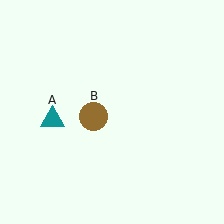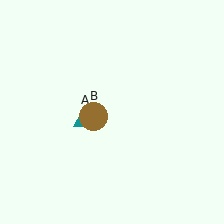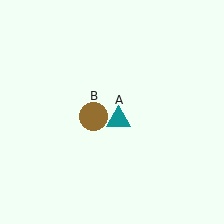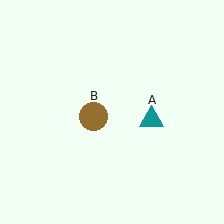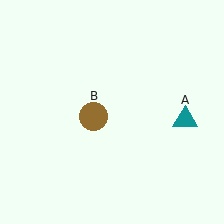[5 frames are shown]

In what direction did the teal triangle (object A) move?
The teal triangle (object A) moved right.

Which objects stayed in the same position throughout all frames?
Brown circle (object B) remained stationary.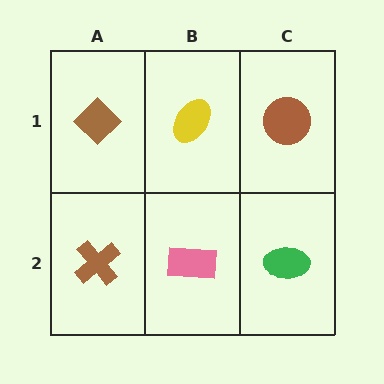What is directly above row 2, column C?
A brown circle.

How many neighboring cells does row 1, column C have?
2.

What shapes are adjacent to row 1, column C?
A green ellipse (row 2, column C), a yellow ellipse (row 1, column B).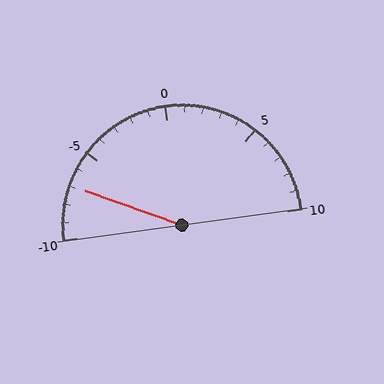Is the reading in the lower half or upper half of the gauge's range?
The reading is in the lower half of the range (-10 to 10).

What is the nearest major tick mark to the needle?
The nearest major tick mark is -5.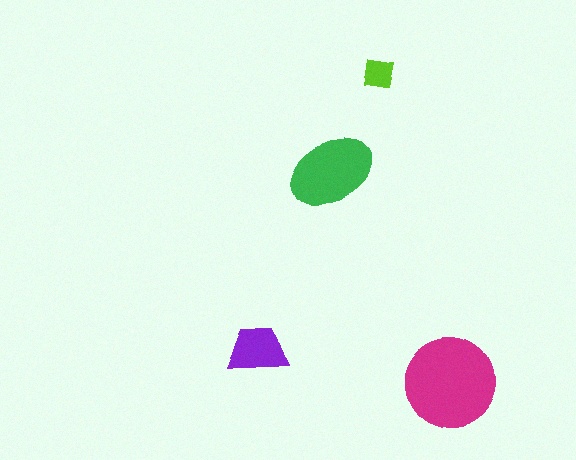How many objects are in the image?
There are 4 objects in the image.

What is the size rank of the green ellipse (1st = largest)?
2nd.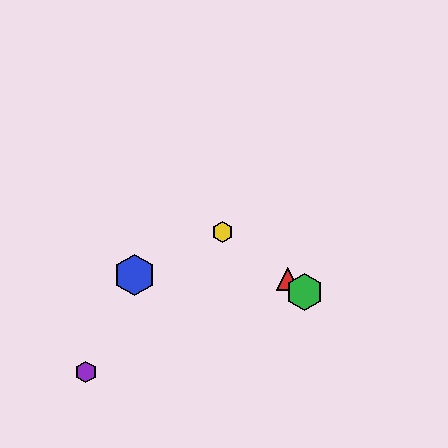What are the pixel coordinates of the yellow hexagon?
The yellow hexagon is at (223, 232).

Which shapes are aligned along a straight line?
The red triangle, the green hexagon, the yellow hexagon are aligned along a straight line.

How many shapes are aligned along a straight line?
3 shapes (the red triangle, the green hexagon, the yellow hexagon) are aligned along a straight line.